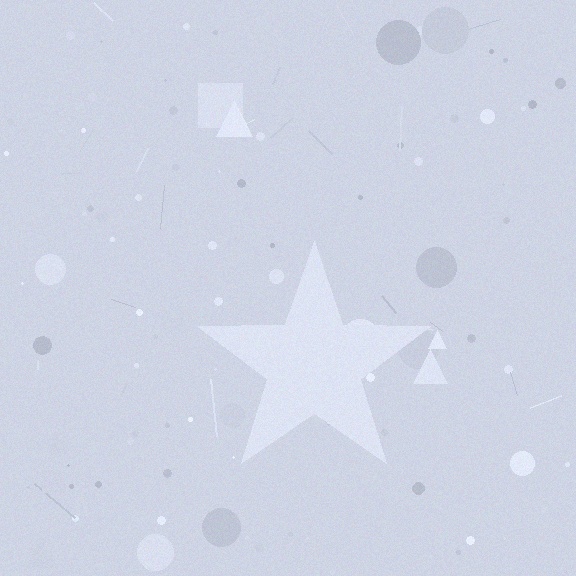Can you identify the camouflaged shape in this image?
The camouflaged shape is a star.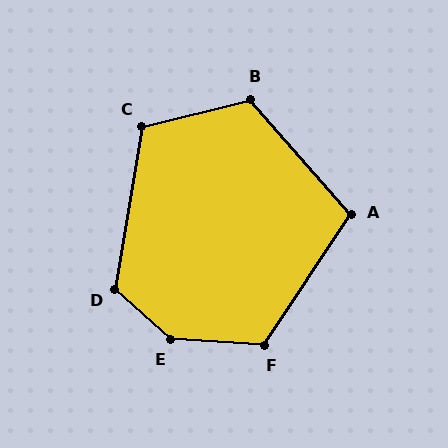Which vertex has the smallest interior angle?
A, at approximately 105 degrees.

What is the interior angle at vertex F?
Approximately 120 degrees (obtuse).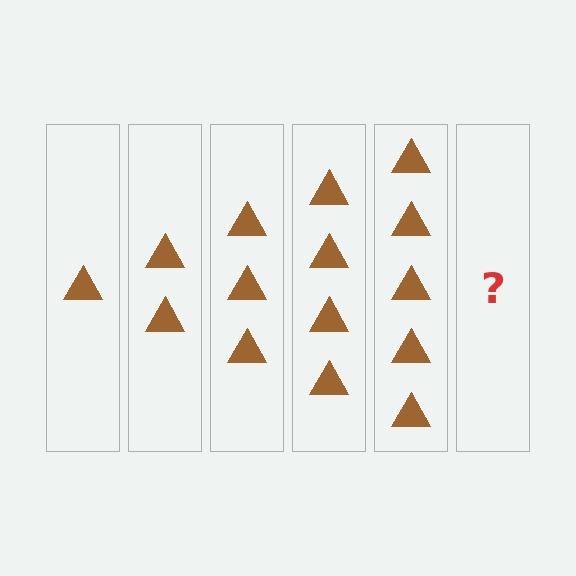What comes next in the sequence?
The next element should be 6 triangles.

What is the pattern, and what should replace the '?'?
The pattern is that each step adds one more triangle. The '?' should be 6 triangles.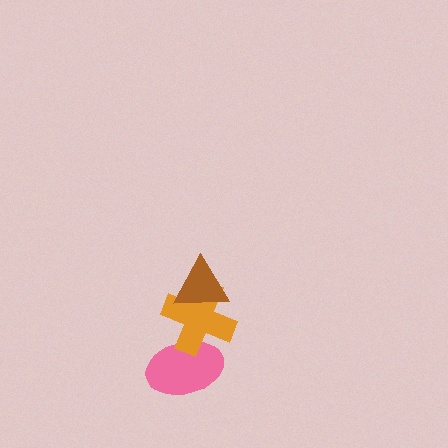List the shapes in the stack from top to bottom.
From top to bottom: the brown triangle, the orange cross, the pink ellipse.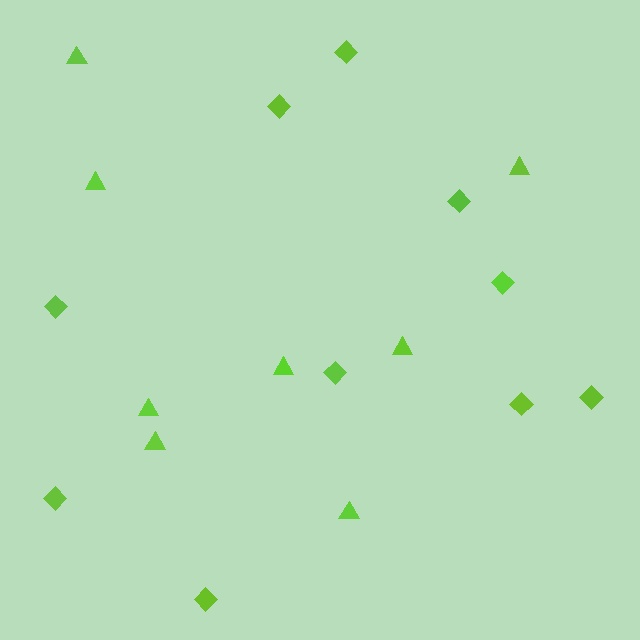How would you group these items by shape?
There are 2 groups: one group of triangles (8) and one group of diamonds (10).